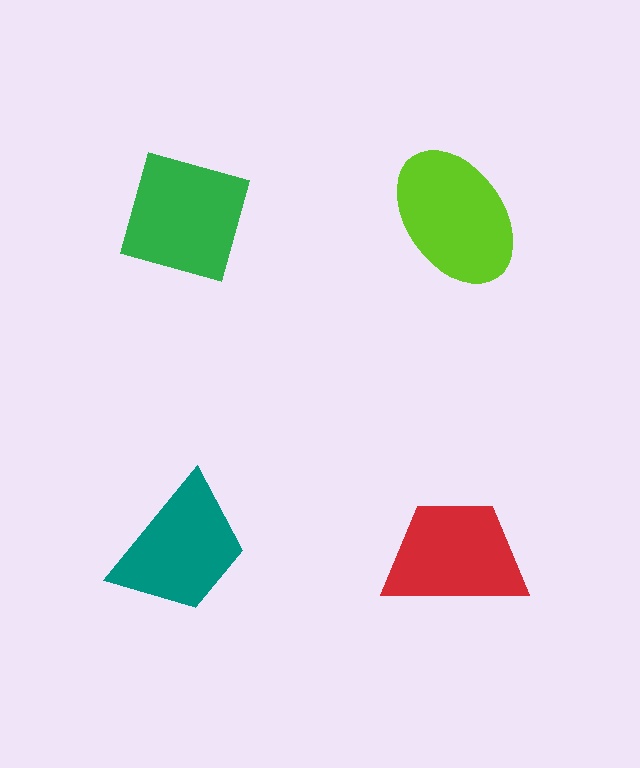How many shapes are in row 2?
2 shapes.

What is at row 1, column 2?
A lime ellipse.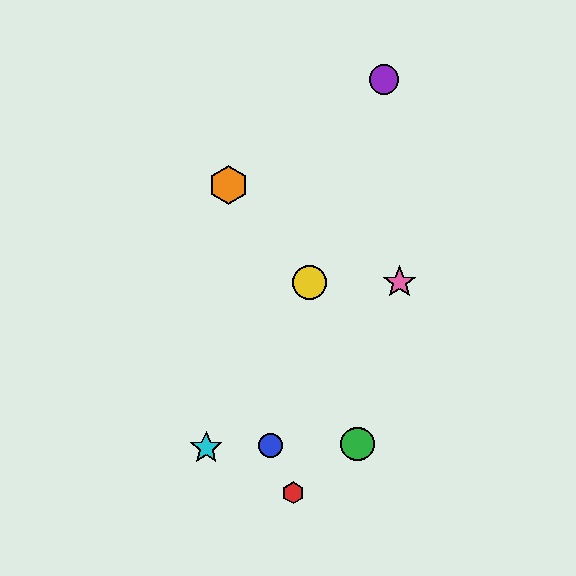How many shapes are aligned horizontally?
2 shapes (the yellow circle, the pink star) are aligned horizontally.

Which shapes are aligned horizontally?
The yellow circle, the pink star are aligned horizontally.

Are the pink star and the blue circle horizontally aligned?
No, the pink star is at y≈282 and the blue circle is at y≈445.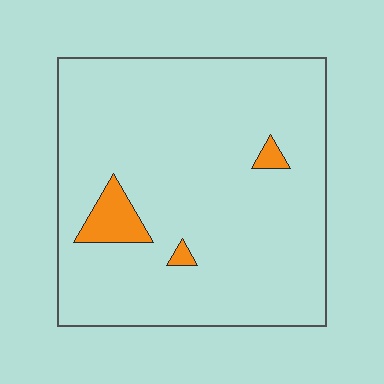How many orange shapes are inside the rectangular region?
3.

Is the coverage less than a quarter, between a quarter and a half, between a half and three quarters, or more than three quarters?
Less than a quarter.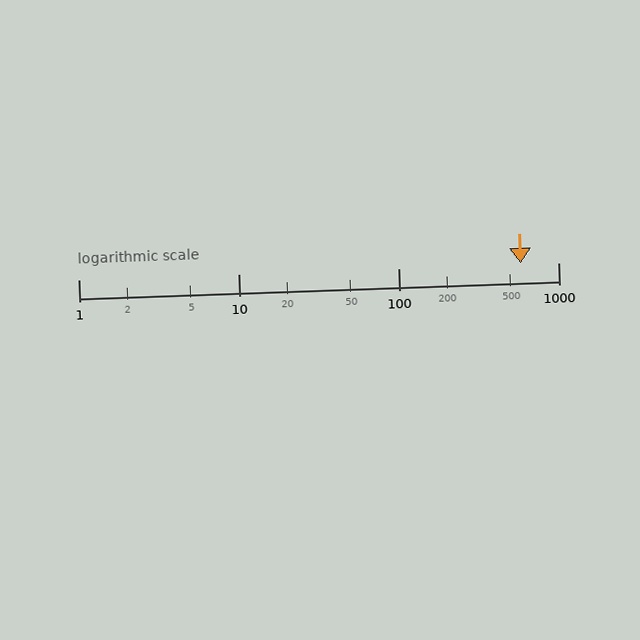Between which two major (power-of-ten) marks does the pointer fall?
The pointer is between 100 and 1000.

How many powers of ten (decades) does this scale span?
The scale spans 3 decades, from 1 to 1000.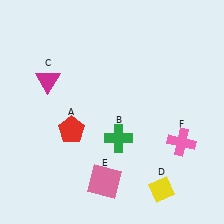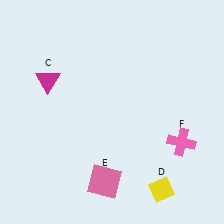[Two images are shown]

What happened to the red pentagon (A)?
The red pentagon (A) was removed in Image 2. It was in the bottom-left area of Image 1.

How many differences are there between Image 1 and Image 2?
There are 2 differences between the two images.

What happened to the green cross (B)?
The green cross (B) was removed in Image 2. It was in the bottom-right area of Image 1.